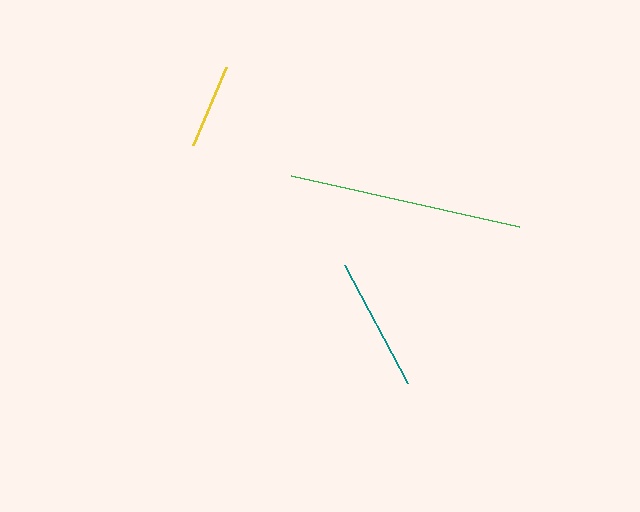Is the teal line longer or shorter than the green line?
The green line is longer than the teal line.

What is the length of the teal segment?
The teal segment is approximately 135 pixels long.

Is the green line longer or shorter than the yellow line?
The green line is longer than the yellow line.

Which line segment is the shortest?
The yellow line is the shortest at approximately 84 pixels.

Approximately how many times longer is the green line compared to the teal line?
The green line is approximately 1.7 times the length of the teal line.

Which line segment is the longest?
The green line is the longest at approximately 234 pixels.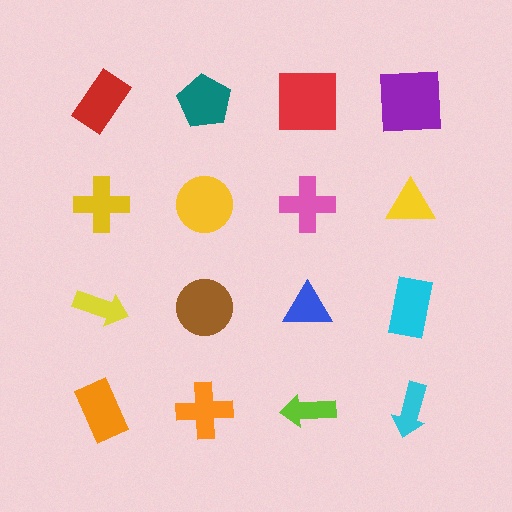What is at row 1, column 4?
A purple square.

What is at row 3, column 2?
A brown circle.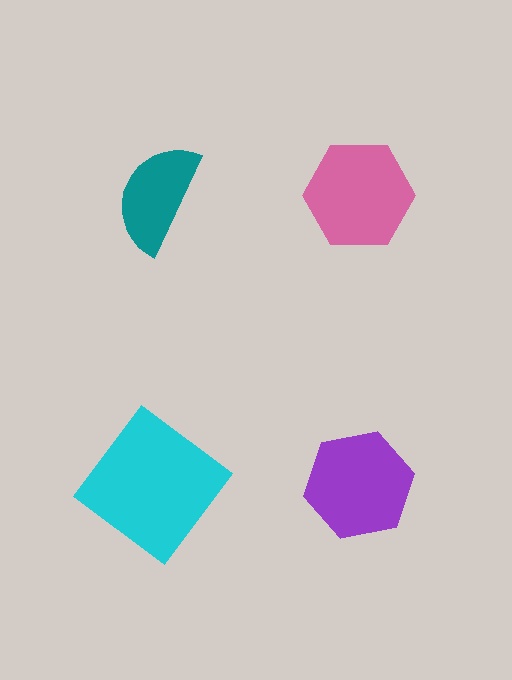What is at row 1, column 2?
A pink hexagon.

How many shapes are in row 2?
2 shapes.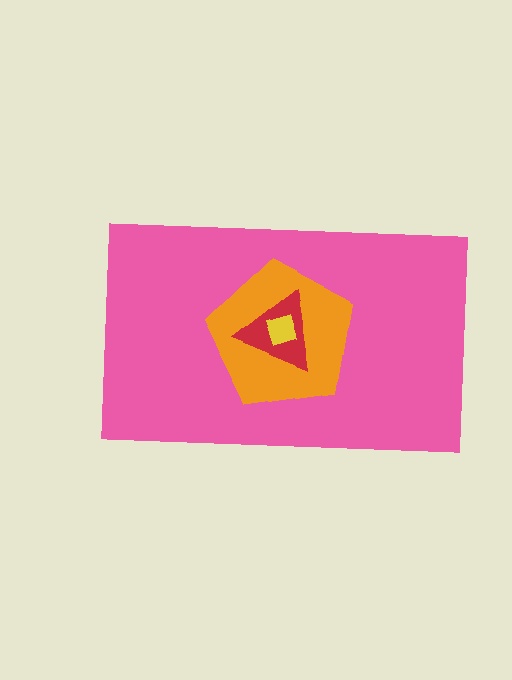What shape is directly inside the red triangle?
The yellow square.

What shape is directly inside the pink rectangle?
The orange pentagon.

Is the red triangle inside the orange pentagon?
Yes.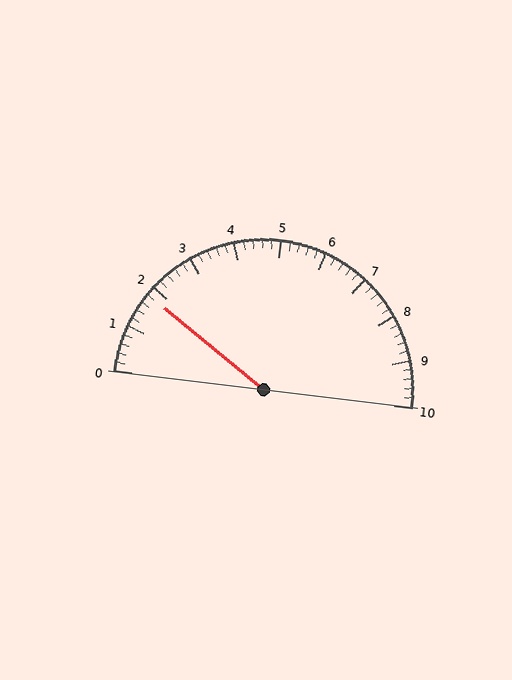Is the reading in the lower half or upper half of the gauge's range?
The reading is in the lower half of the range (0 to 10).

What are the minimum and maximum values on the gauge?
The gauge ranges from 0 to 10.